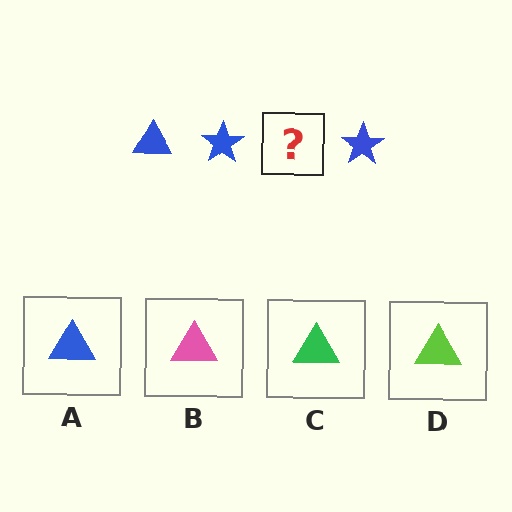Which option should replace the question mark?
Option A.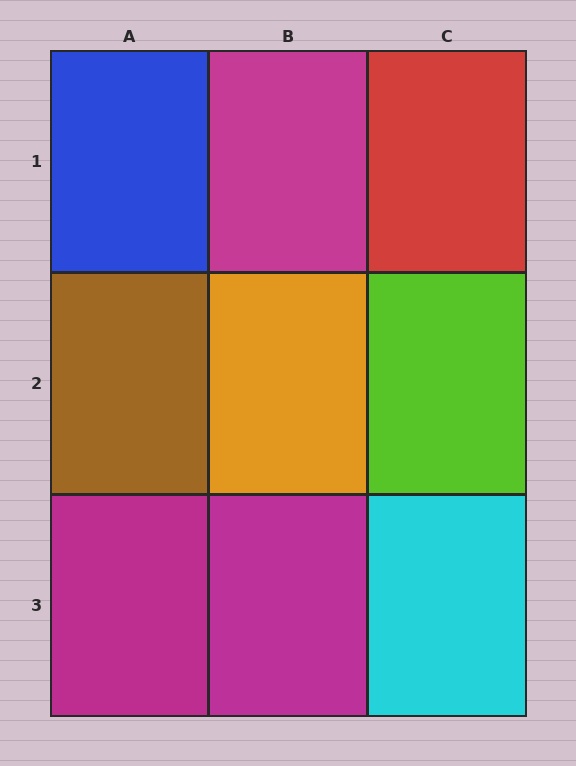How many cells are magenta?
3 cells are magenta.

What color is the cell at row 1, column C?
Red.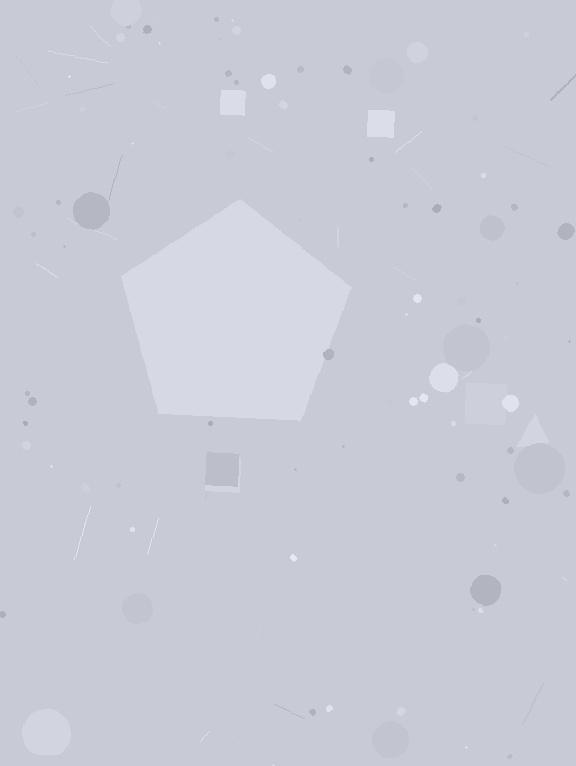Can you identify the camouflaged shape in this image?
The camouflaged shape is a pentagon.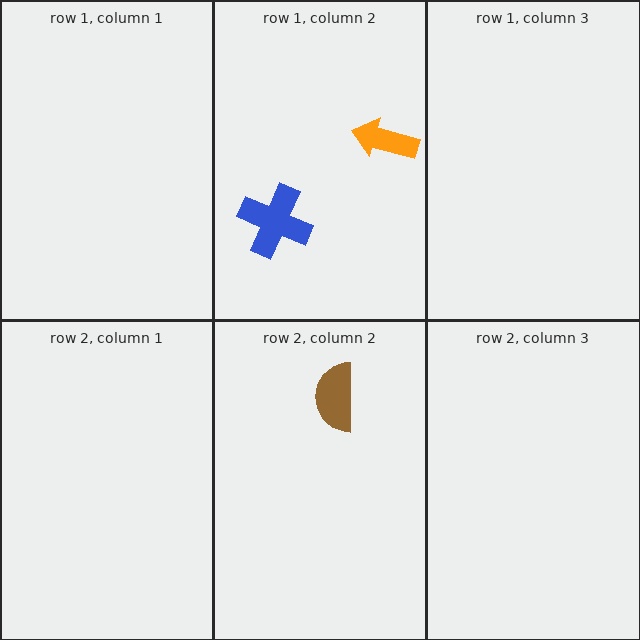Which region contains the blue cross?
The row 1, column 2 region.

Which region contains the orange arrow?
The row 1, column 2 region.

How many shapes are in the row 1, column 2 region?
2.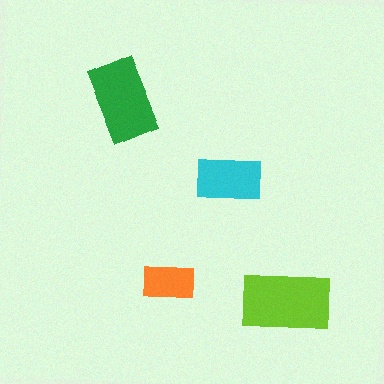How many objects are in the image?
There are 4 objects in the image.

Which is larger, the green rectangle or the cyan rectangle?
The green one.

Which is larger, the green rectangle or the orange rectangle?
The green one.